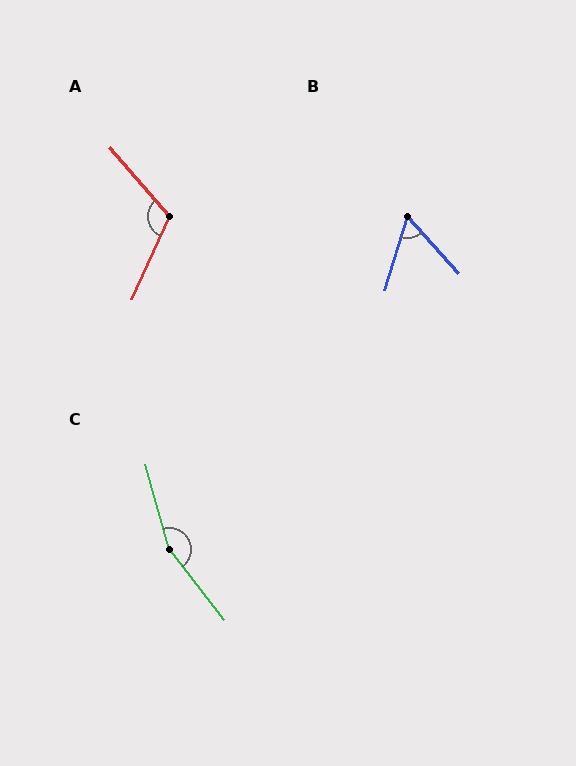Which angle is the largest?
C, at approximately 158 degrees.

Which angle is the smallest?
B, at approximately 59 degrees.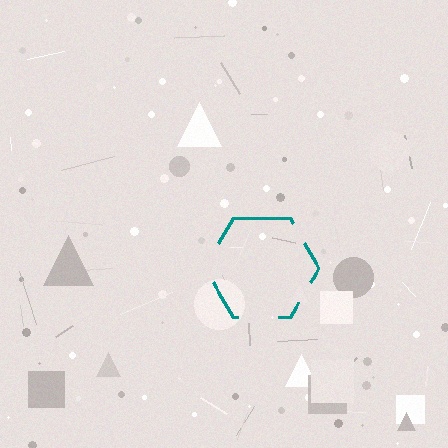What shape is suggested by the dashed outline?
The dashed outline suggests a hexagon.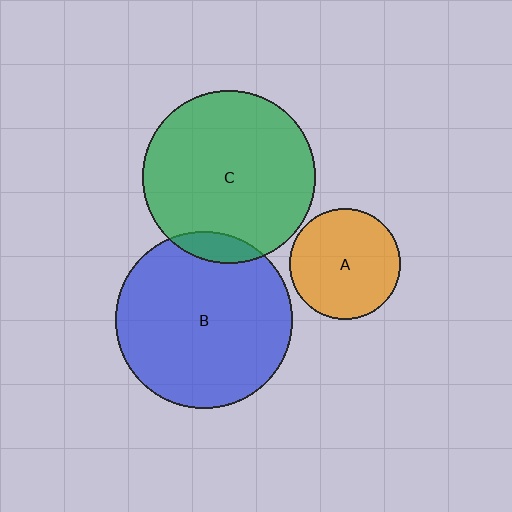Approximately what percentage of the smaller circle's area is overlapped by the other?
Approximately 10%.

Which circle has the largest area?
Circle B (blue).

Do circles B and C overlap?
Yes.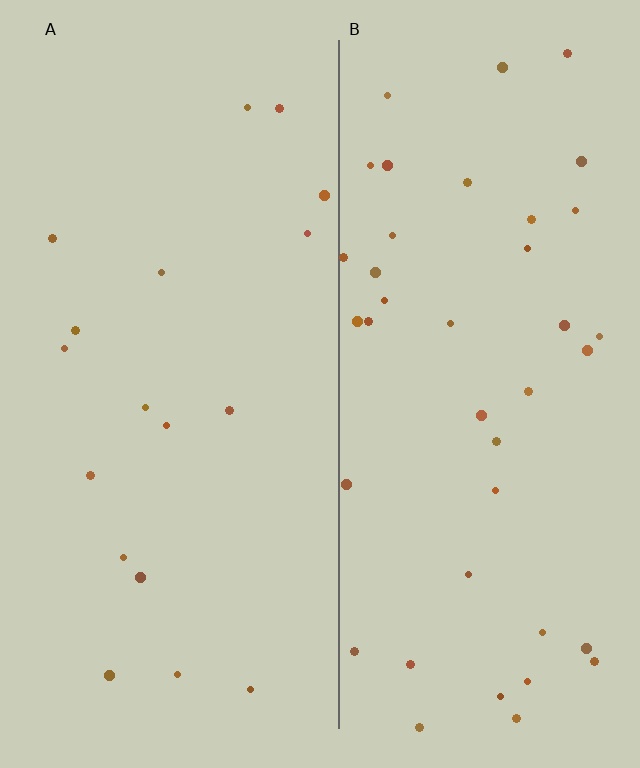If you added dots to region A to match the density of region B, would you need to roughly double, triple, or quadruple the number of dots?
Approximately double.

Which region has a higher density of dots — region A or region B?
B (the right).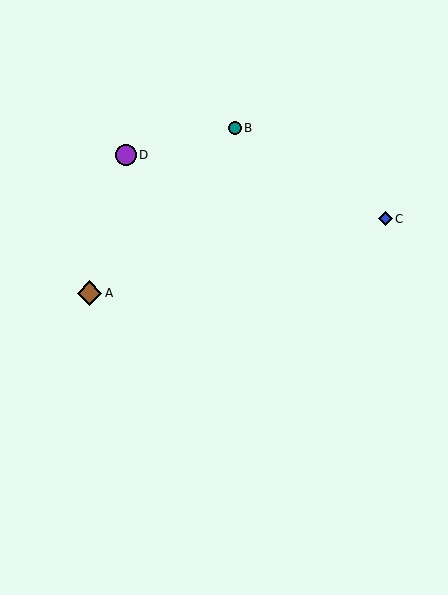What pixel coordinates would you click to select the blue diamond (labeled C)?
Click at (385, 219) to select the blue diamond C.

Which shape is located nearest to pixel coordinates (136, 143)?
The purple circle (labeled D) at (126, 155) is nearest to that location.